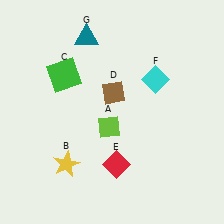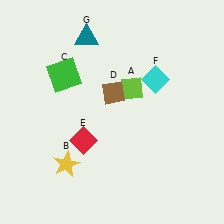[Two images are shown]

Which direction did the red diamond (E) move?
The red diamond (E) moved left.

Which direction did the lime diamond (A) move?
The lime diamond (A) moved up.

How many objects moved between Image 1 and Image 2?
2 objects moved between the two images.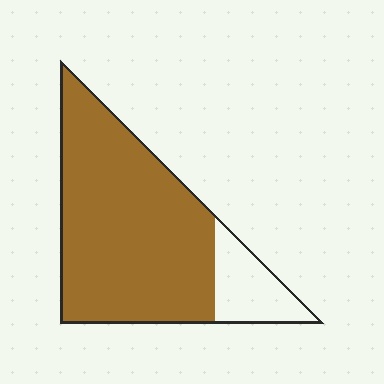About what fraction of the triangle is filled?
About five sixths (5/6).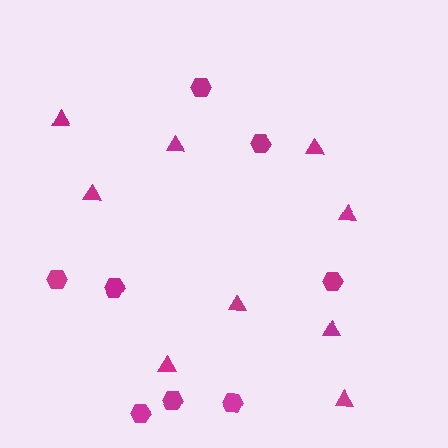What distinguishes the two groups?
There are 2 groups: one group of triangles (9) and one group of hexagons (8).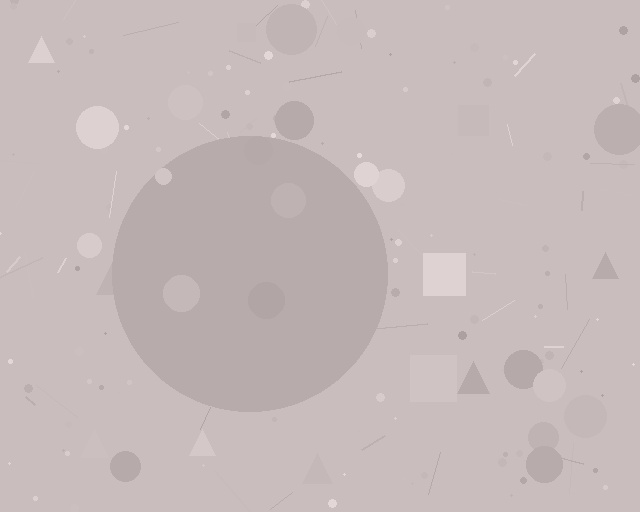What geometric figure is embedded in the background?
A circle is embedded in the background.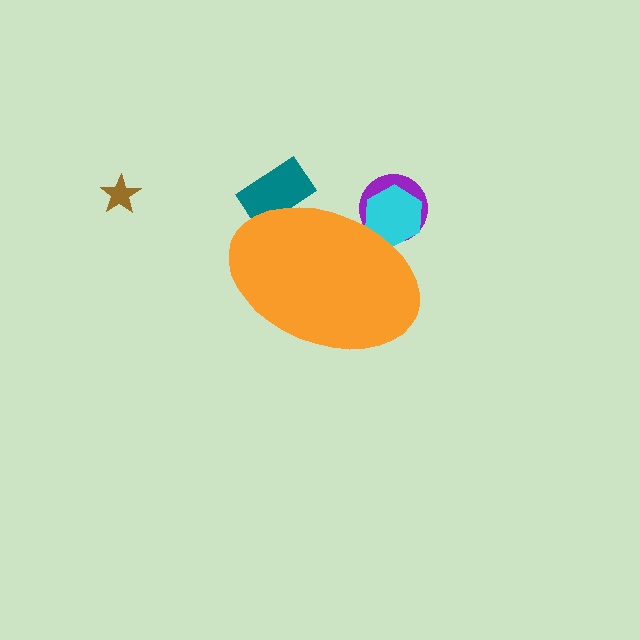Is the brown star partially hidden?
No, the brown star is fully visible.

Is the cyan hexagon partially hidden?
Yes, the cyan hexagon is partially hidden behind the orange ellipse.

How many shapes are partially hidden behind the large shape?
3 shapes are partially hidden.